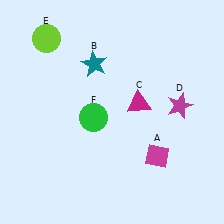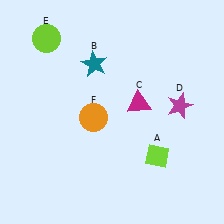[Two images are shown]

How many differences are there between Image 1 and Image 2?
There are 2 differences between the two images.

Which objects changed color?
A changed from magenta to lime. F changed from green to orange.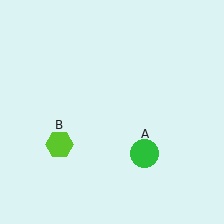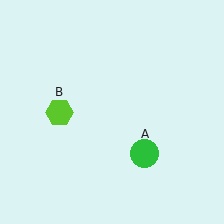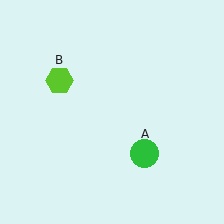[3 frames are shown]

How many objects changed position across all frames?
1 object changed position: lime hexagon (object B).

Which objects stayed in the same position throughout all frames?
Green circle (object A) remained stationary.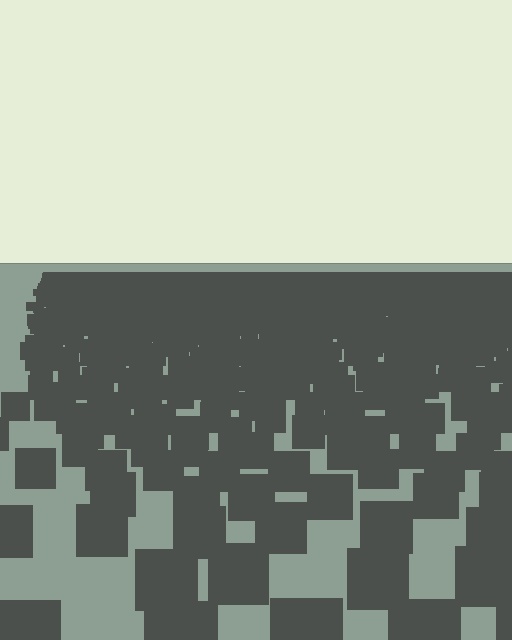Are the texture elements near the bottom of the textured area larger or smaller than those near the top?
Larger. Near the bottom, elements are closer to the viewer and appear at a bigger on-screen size.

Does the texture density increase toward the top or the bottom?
Density increases toward the top.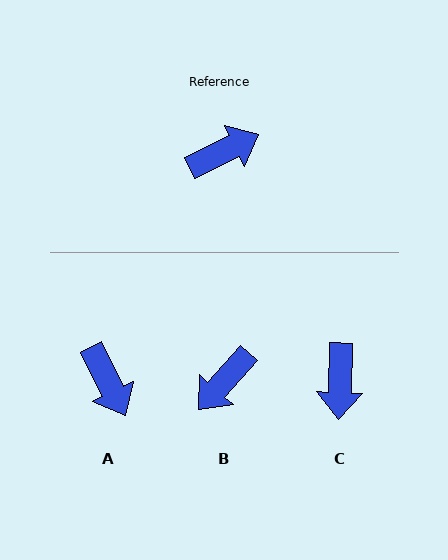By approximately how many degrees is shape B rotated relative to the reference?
Approximately 157 degrees clockwise.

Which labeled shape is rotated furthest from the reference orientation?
B, about 157 degrees away.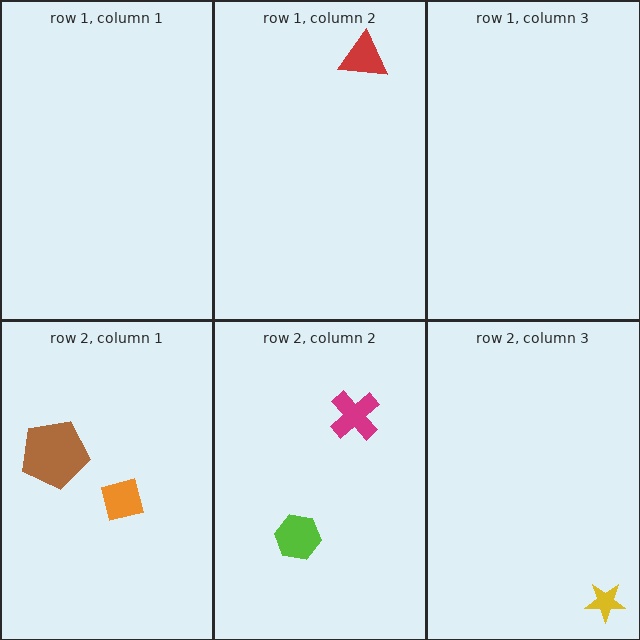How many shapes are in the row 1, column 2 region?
1.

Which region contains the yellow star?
The row 2, column 3 region.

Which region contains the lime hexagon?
The row 2, column 2 region.